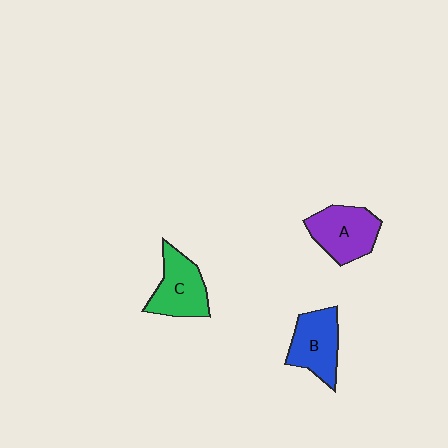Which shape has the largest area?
Shape A (purple).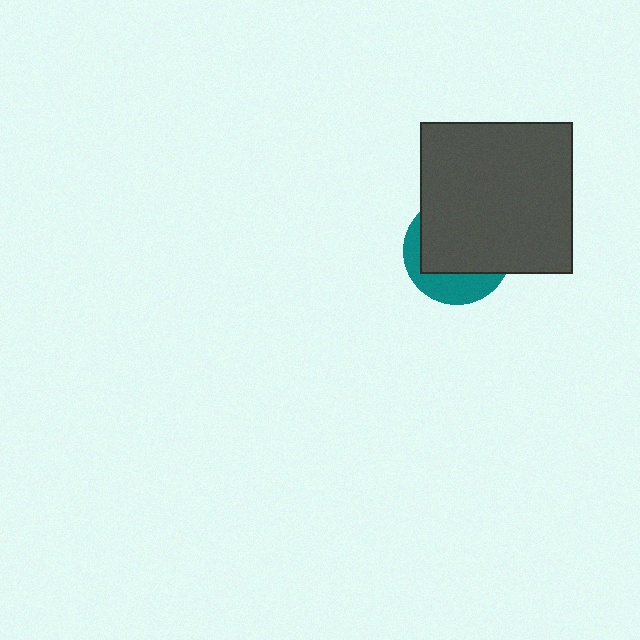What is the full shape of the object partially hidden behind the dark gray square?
The partially hidden object is a teal circle.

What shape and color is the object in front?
The object in front is a dark gray square.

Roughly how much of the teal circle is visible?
A small part of it is visible (roughly 33%).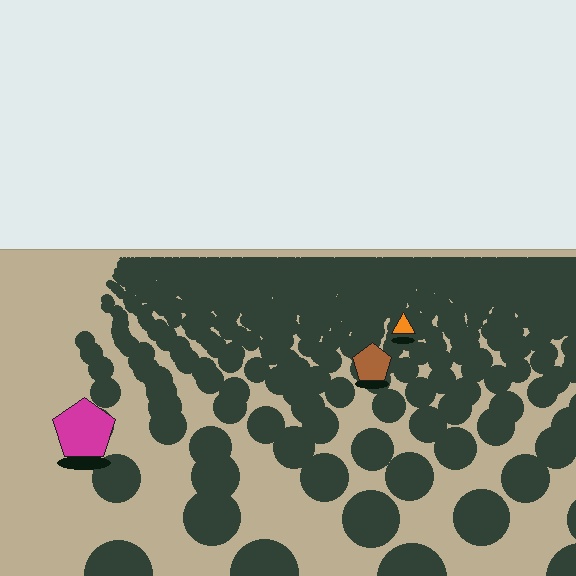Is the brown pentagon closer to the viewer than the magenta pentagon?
No. The magenta pentagon is closer — you can tell from the texture gradient: the ground texture is coarser near it.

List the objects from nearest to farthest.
From nearest to farthest: the magenta pentagon, the brown pentagon, the orange triangle.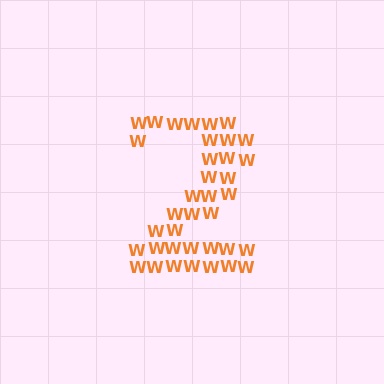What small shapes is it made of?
It is made of small letter W's.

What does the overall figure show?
The overall figure shows the digit 2.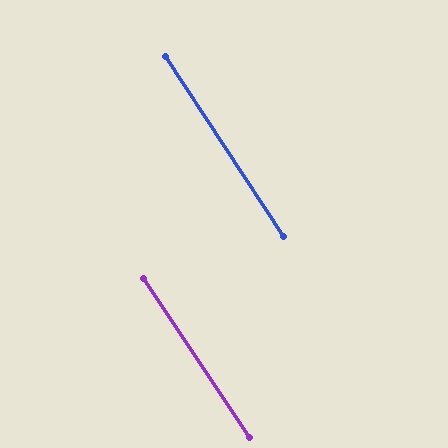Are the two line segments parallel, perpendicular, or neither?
Parallel — their directions differ by only 0.5°.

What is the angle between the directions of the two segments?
Approximately 1 degree.